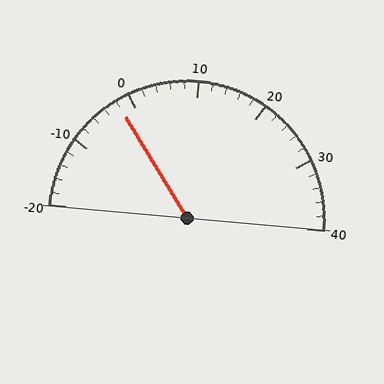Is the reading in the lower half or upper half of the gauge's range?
The reading is in the lower half of the range (-20 to 40).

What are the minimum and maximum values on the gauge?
The gauge ranges from -20 to 40.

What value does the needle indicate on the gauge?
The needle indicates approximately -2.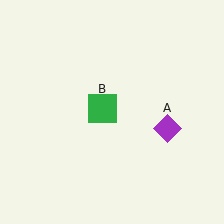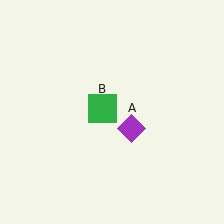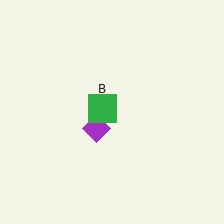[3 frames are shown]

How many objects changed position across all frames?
1 object changed position: purple diamond (object A).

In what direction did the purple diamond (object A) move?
The purple diamond (object A) moved left.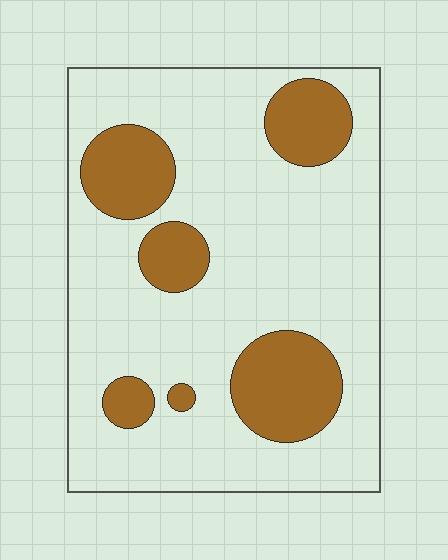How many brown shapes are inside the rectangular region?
6.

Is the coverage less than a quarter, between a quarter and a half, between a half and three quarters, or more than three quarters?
Less than a quarter.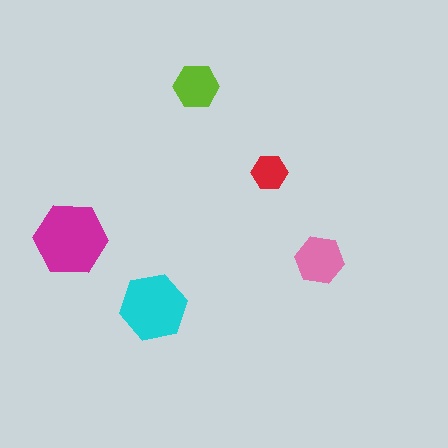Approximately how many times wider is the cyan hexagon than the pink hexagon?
About 1.5 times wider.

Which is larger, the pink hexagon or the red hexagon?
The pink one.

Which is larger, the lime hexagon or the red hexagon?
The lime one.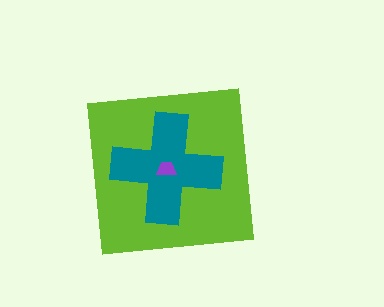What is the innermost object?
The purple trapezoid.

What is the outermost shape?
The lime square.